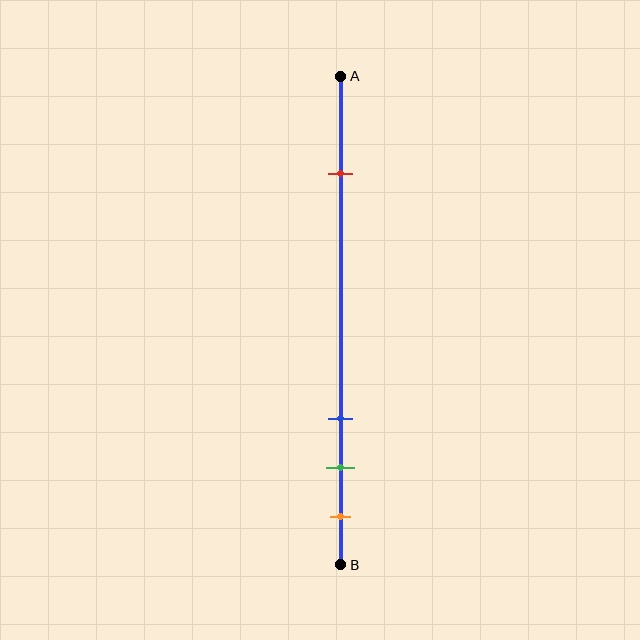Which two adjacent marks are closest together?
The green and orange marks are the closest adjacent pair.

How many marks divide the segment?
There are 4 marks dividing the segment.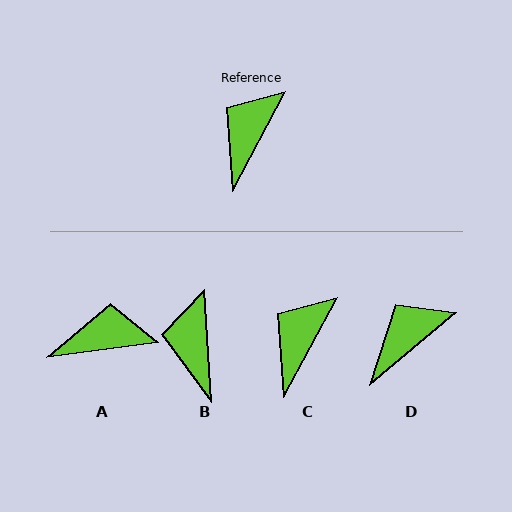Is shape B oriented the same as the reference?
No, it is off by about 32 degrees.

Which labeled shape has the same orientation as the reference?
C.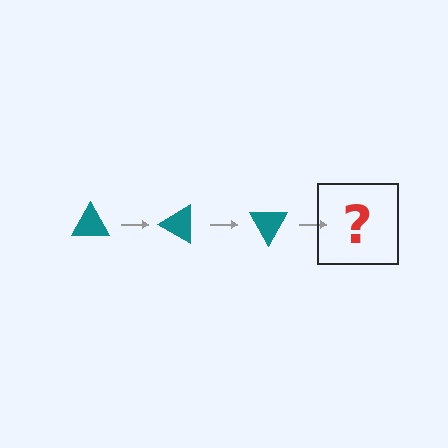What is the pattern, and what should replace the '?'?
The pattern is that the triangle rotates 30 degrees each step. The '?' should be a teal triangle rotated 90 degrees.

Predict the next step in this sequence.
The next step is a teal triangle rotated 90 degrees.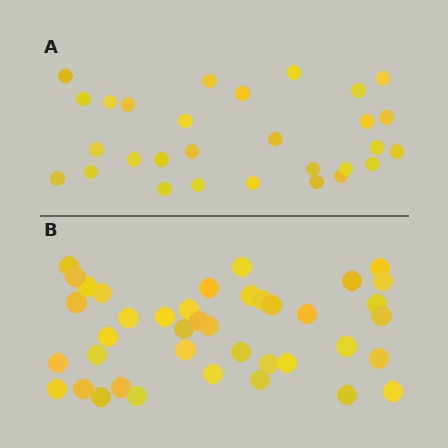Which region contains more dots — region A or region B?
Region B (the bottom region) has more dots.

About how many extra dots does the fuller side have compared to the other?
Region B has roughly 12 or so more dots than region A.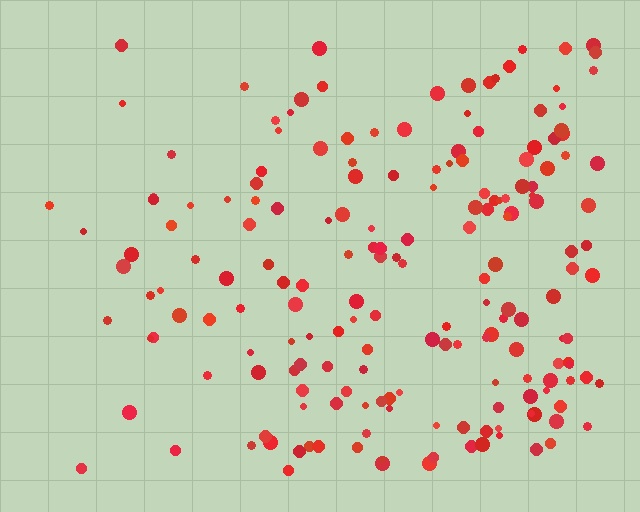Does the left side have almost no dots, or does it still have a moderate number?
Still a moderate number, just noticeably fewer than the right.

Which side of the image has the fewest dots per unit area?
The left.